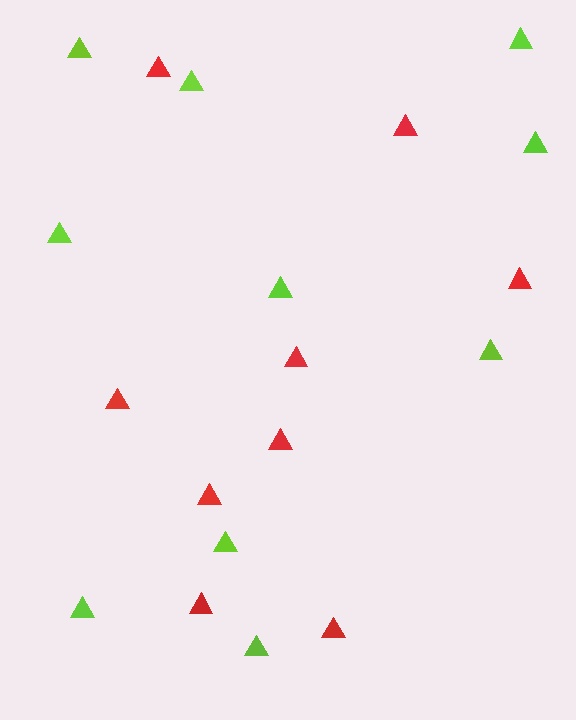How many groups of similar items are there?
There are 2 groups: one group of red triangles (9) and one group of lime triangles (10).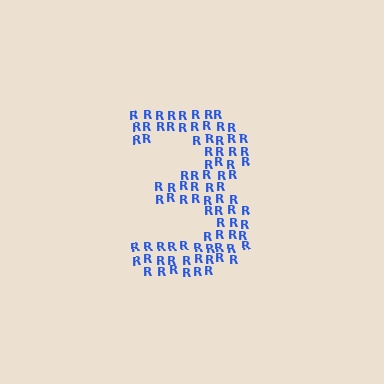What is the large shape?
The large shape is the digit 3.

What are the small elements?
The small elements are letter R's.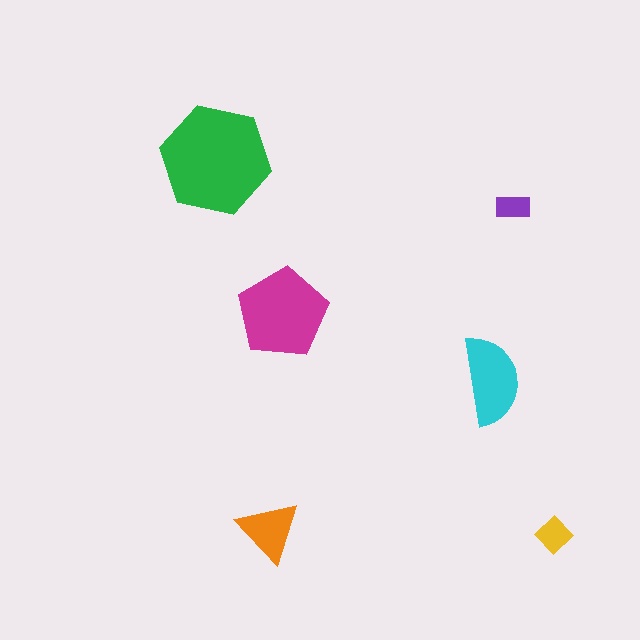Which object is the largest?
The green hexagon.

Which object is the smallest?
The purple rectangle.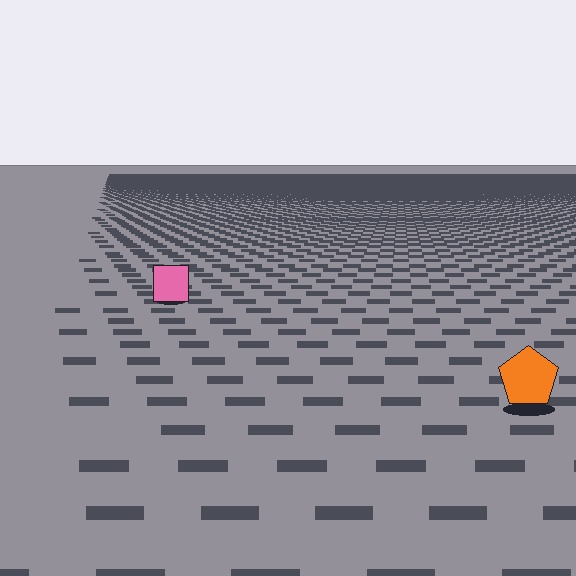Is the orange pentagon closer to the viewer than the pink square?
Yes. The orange pentagon is closer — you can tell from the texture gradient: the ground texture is coarser near it.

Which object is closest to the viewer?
The orange pentagon is closest. The texture marks near it are larger and more spread out.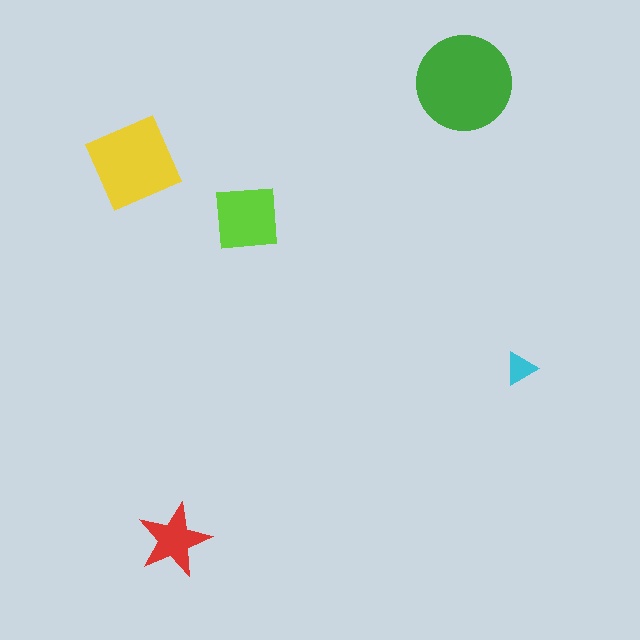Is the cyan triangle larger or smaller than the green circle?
Smaller.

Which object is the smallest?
The cyan triangle.